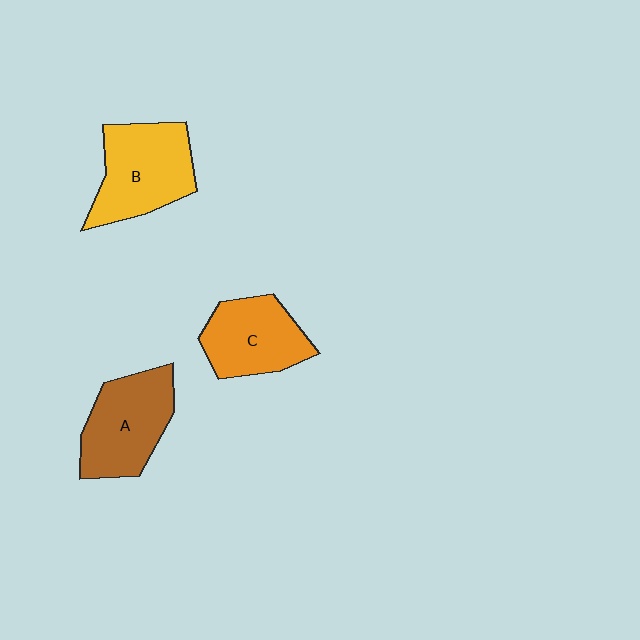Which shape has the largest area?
Shape B (yellow).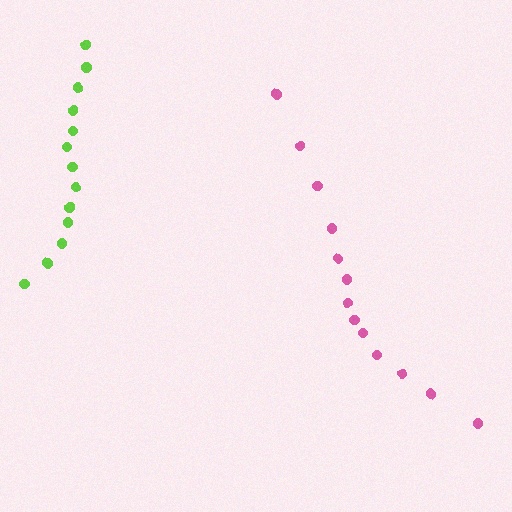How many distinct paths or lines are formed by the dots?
There are 2 distinct paths.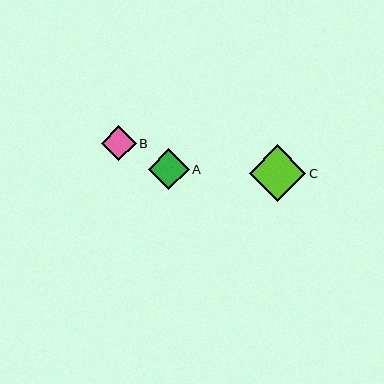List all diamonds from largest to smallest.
From largest to smallest: C, A, B.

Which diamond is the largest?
Diamond C is the largest with a size of approximately 56 pixels.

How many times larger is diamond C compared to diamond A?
Diamond C is approximately 1.4 times the size of diamond A.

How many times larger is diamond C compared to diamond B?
Diamond C is approximately 1.6 times the size of diamond B.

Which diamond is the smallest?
Diamond B is the smallest with a size of approximately 35 pixels.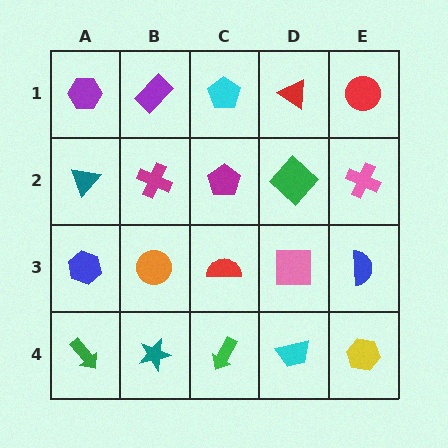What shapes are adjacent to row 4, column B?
An orange circle (row 3, column B), a green arrow (row 4, column A), a green arrow (row 4, column C).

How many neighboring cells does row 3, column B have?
4.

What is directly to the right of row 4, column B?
A green arrow.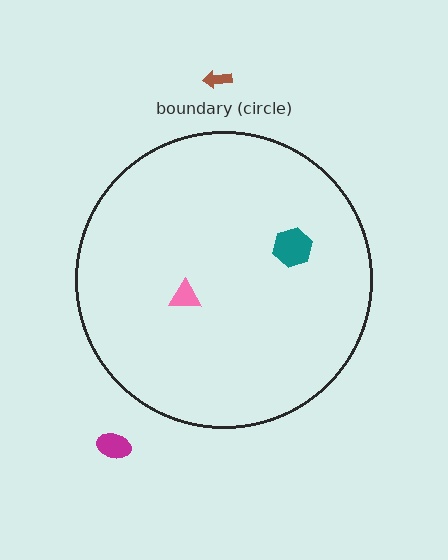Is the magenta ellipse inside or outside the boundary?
Outside.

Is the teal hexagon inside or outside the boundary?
Inside.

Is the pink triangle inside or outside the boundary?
Inside.